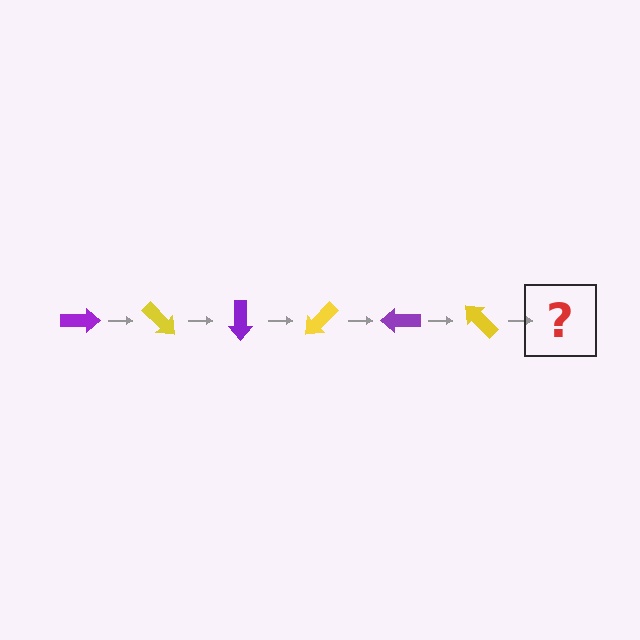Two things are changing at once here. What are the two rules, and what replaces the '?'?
The two rules are that it rotates 45 degrees each step and the color cycles through purple and yellow. The '?' should be a purple arrow, rotated 270 degrees from the start.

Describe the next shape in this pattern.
It should be a purple arrow, rotated 270 degrees from the start.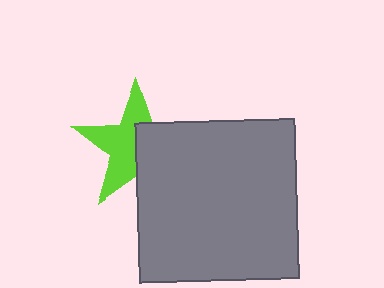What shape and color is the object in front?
The object in front is a gray square.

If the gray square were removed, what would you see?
You would see the complete lime star.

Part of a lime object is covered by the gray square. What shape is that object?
It is a star.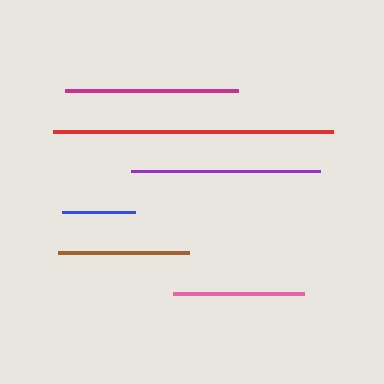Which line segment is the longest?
The red line is the longest at approximately 280 pixels.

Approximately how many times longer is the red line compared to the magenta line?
The red line is approximately 1.6 times the length of the magenta line.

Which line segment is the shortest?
The blue line is the shortest at approximately 73 pixels.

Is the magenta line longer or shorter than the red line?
The red line is longer than the magenta line.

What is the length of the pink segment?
The pink segment is approximately 131 pixels long.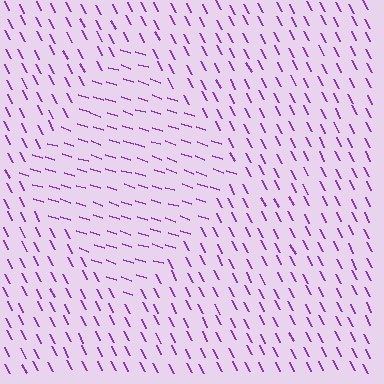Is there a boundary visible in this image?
Yes, there is a texture boundary formed by a change in line orientation.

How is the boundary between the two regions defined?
The boundary is defined purely by a change in line orientation (approximately 45 degrees difference). All lines are the same color and thickness.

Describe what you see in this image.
The image is filled with small purple line segments. A diamond region in the image has lines oriented differently from the surrounding lines, creating a visible texture boundary.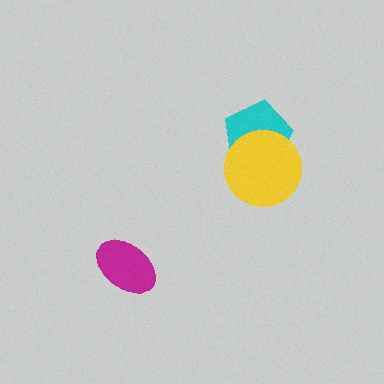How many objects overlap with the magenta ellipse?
0 objects overlap with the magenta ellipse.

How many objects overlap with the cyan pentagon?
1 object overlaps with the cyan pentagon.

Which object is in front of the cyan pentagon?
The yellow circle is in front of the cyan pentagon.